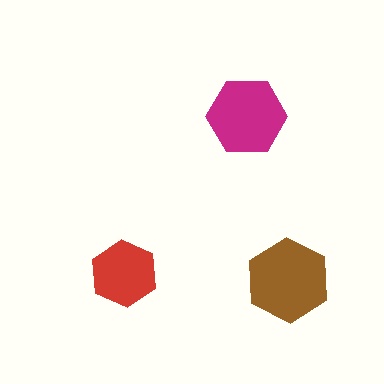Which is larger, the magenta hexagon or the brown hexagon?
The brown one.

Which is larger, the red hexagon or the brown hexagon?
The brown one.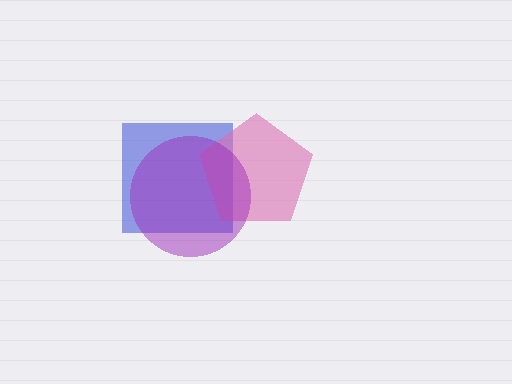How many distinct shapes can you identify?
There are 3 distinct shapes: a blue square, a pink pentagon, a purple circle.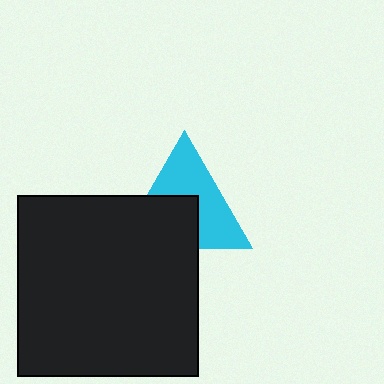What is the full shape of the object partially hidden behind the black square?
The partially hidden object is a cyan triangle.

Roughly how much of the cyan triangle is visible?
About half of it is visible (roughly 55%).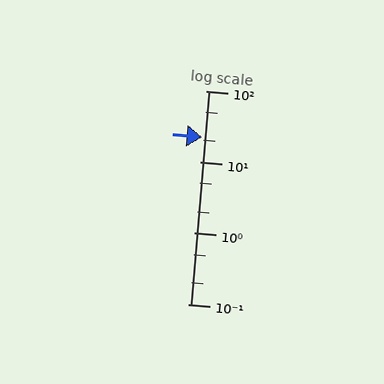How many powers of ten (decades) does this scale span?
The scale spans 3 decades, from 0.1 to 100.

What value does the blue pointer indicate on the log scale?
The pointer indicates approximately 22.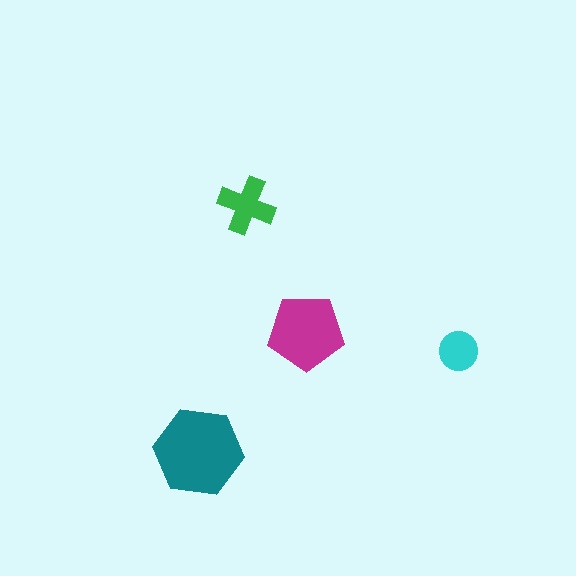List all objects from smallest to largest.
The cyan circle, the green cross, the magenta pentagon, the teal hexagon.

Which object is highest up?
The green cross is topmost.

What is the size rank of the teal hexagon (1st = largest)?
1st.